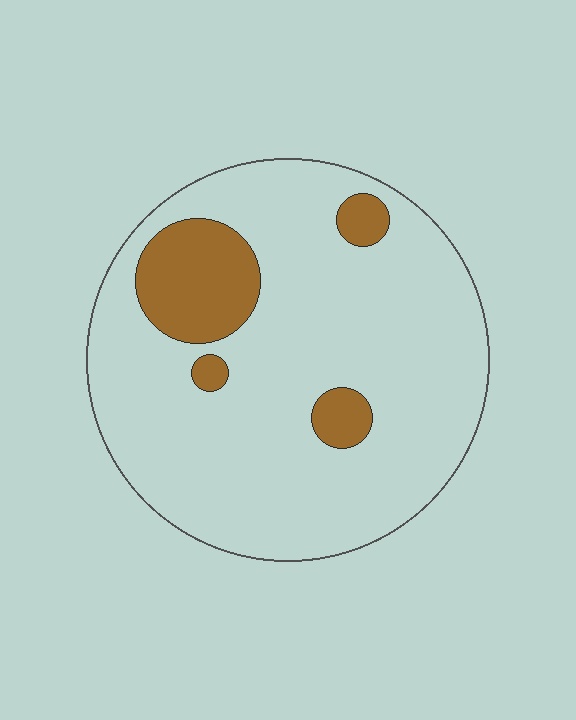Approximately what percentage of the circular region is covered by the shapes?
Approximately 15%.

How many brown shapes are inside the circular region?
4.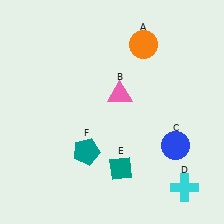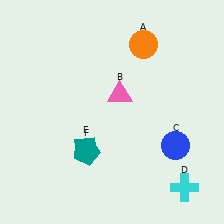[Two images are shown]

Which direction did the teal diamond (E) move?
The teal diamond (E) moved left.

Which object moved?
The teal diamond (E) moved left.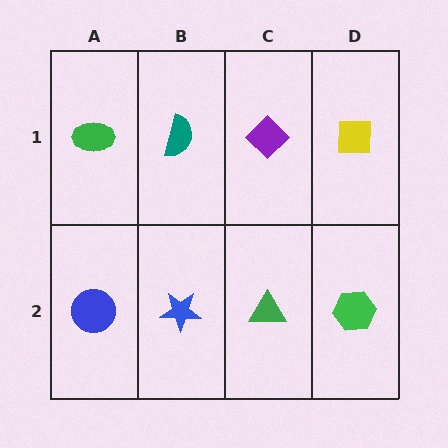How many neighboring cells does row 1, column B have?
3.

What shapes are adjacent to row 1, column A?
A blue circle (row 2, column A), a teal semicircle (row 1, column B).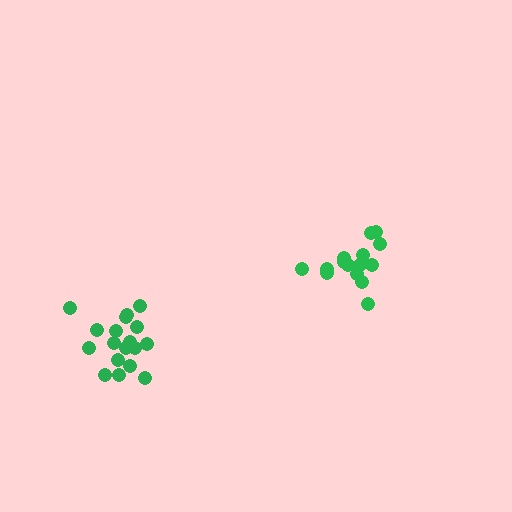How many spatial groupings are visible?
There are 2 spatial groupings.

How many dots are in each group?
Group 1: 15 dots, Group 2: 18 dots (33 total).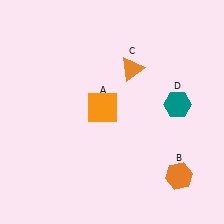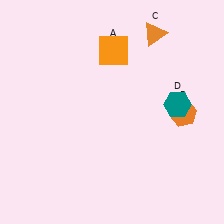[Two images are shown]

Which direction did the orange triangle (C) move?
The orange triangle (C) moved up.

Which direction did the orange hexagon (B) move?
The orange hexagon (B) moved up.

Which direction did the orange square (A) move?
The orange square (A) moved up.